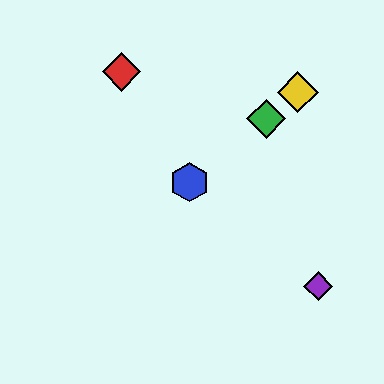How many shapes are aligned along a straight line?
3 shapes (the blue hexagon, the green diamond, the yellow diamond) are aligned along a straight line.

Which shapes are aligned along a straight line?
The blue hexagon, the green diamond, the yellow diamond are aligned along a straight line.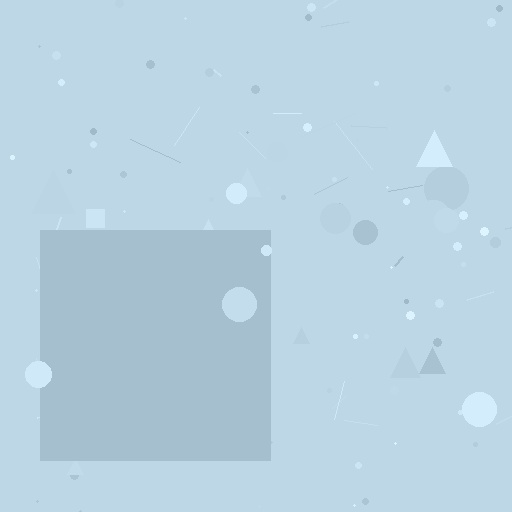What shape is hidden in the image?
A square is hidden in the image.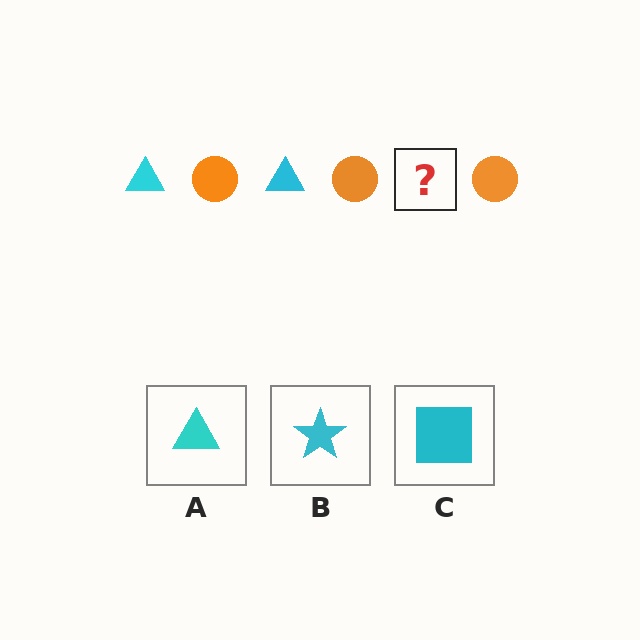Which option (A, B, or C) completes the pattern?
A.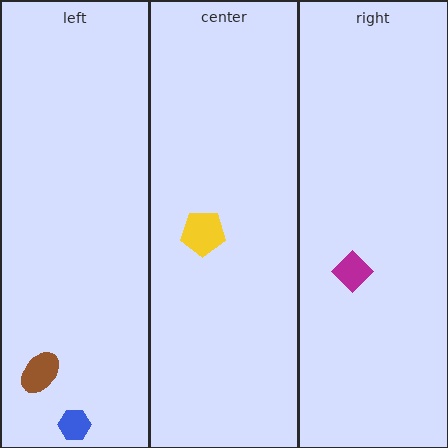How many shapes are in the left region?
2.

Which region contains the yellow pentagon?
The center region.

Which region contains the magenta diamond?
The right region.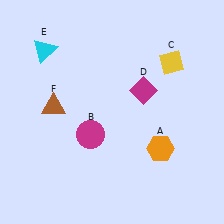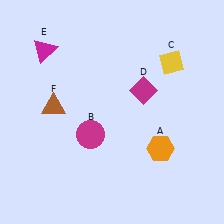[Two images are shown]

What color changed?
The triangle (E) changed from cyan in Image 1 to magenta in Image 2.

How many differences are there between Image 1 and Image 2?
There is 1 difference between the two images.